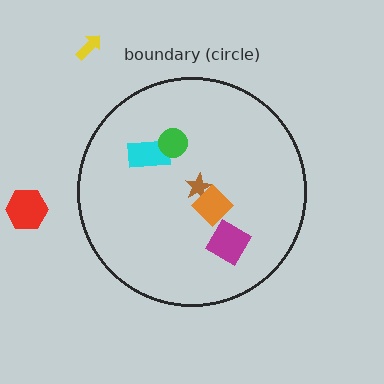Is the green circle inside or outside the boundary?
Inside.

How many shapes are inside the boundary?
5 inside, 2 outside.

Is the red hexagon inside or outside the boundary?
Outside.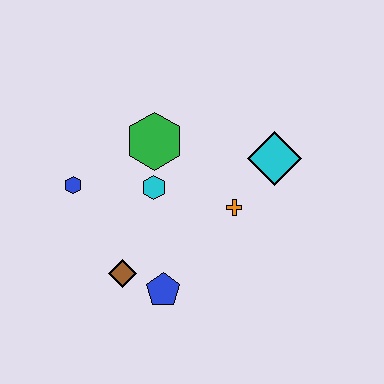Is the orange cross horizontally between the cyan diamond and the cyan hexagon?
Yes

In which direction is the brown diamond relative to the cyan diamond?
The brown diamond is to the left of the cyan diamond.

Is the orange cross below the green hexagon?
Yes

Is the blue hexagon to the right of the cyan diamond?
No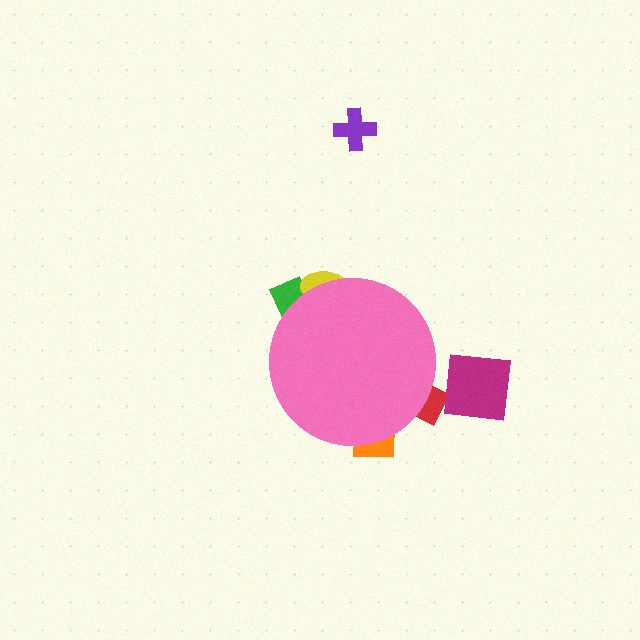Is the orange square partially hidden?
Yes, the orange square is partially hidden behind the pink circle.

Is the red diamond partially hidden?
Yes, the red diamond is partially hidden behind the pink circle.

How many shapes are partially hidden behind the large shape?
4 shapes are partially hidden.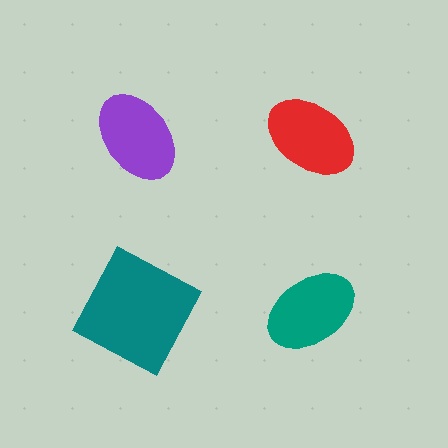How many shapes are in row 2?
2 shapes.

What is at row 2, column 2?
A teal ellipse.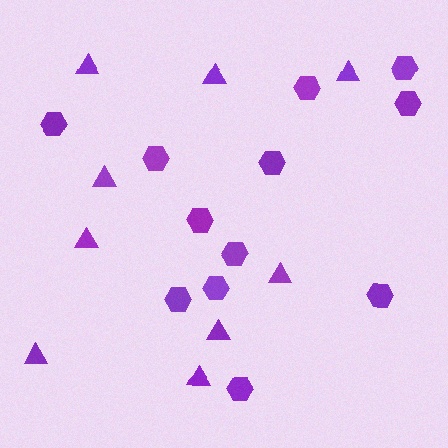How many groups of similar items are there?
There are 2 groups: one group of hexagons (12) and one group of triangles (9).